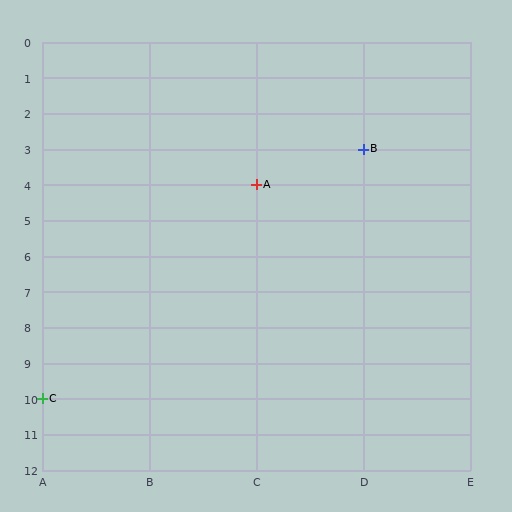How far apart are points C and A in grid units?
Points C and A are 2 columns and 6 rows apart (about 6.3 grid units diagonally).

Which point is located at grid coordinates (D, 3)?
Point B is at (D, 3).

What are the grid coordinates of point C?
Point C is at grid coordinates (A, 10).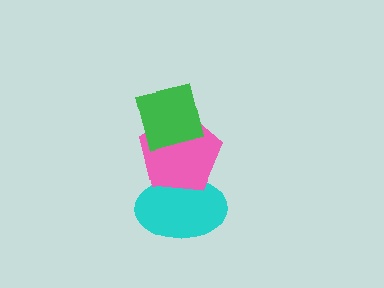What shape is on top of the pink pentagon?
The green square is on top of the pink pentagon.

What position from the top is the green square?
The green square is 1st from the top.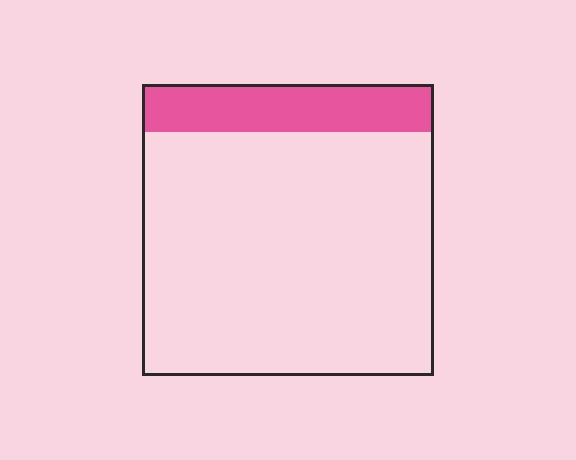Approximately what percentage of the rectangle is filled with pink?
Approximately 15%.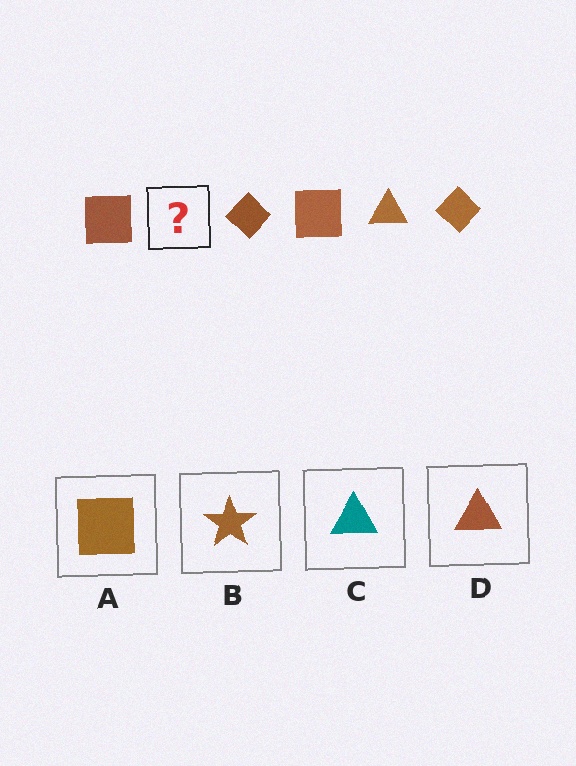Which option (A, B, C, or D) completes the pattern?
D.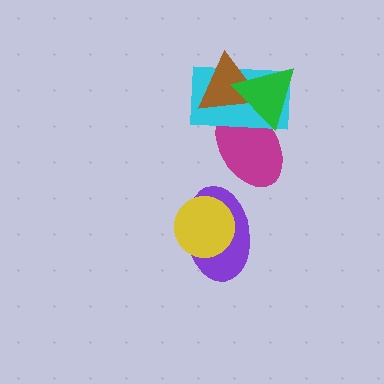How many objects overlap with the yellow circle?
1 object overlaps with the yellow circle.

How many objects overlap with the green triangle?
3 objects overlap with the green triangle.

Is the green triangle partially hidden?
No, no other shape covers it.